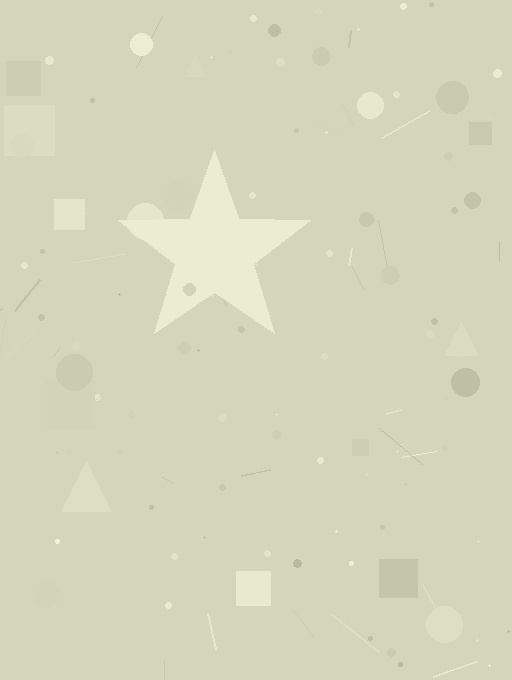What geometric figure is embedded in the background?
A star is embedded in the background.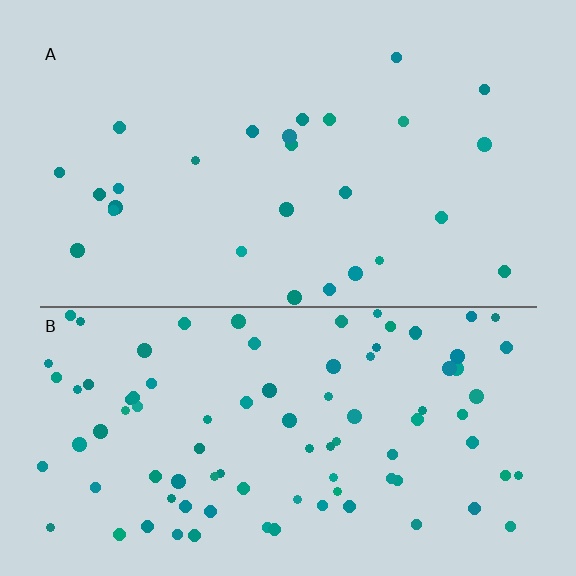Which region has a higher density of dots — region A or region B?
B (the bottom).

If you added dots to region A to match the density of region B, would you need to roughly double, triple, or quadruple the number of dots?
Approximately triple.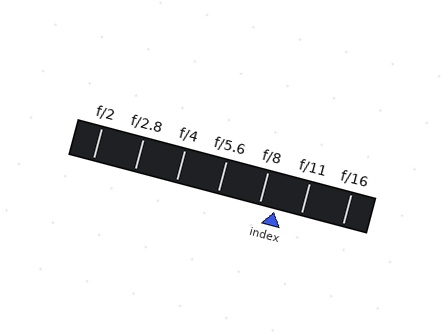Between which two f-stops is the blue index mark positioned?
The index mark is between f/8 and f/11.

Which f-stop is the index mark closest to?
The index mark is closest to f/8.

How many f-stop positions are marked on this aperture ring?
There are 7 f-stop positions marked.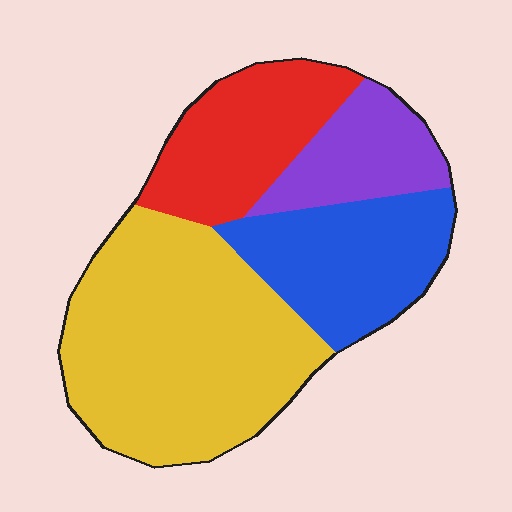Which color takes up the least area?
Purple, at roughly 15%.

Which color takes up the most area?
Yellow, at roughly 45%.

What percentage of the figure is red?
Red takes up between a sixth and a third of the figure.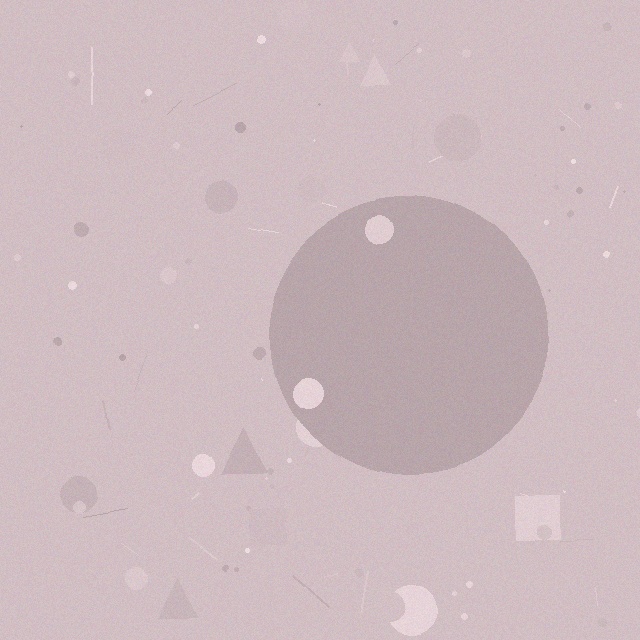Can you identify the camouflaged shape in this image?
The camouflaged shape is a circle.